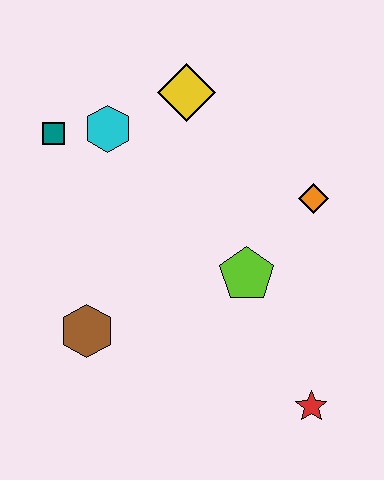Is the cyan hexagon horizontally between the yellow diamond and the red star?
No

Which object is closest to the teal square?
The cyan hexagon is closest to the teal square.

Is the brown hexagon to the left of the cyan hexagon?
Yes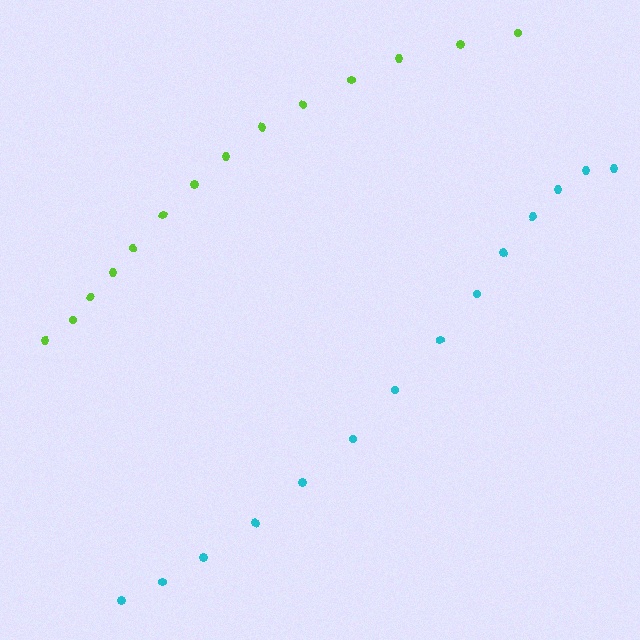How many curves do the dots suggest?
There are 2 distinct paths.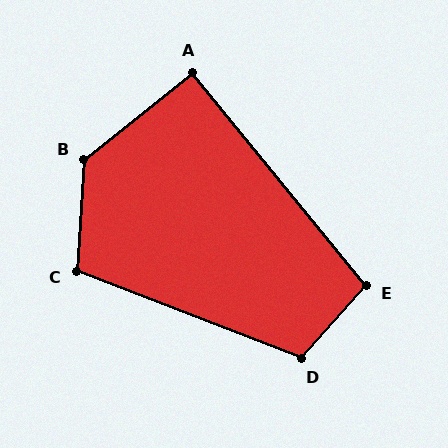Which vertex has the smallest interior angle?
A, at approximately 91 degrees.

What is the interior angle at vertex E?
Approximately 99 degrees (obtuse).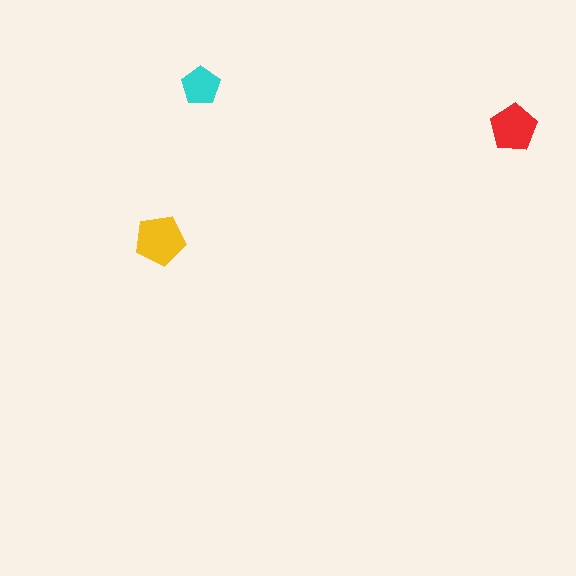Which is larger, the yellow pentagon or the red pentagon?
The yellow one.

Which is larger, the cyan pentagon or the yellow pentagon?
The yellow one.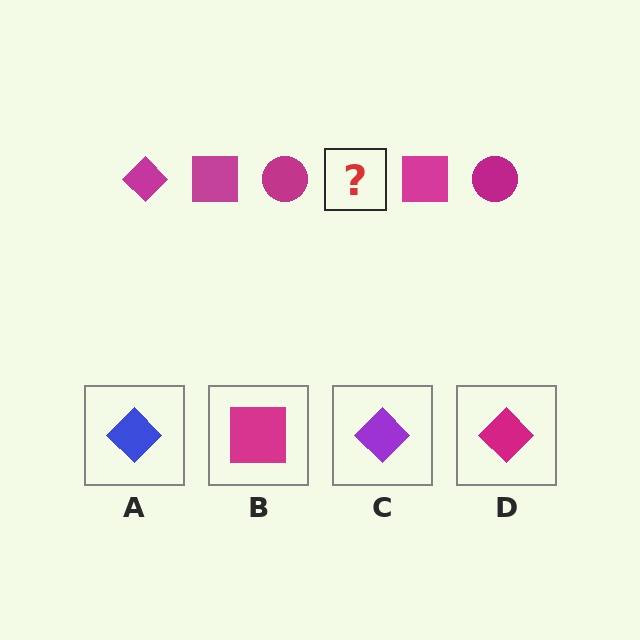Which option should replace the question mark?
Option D.